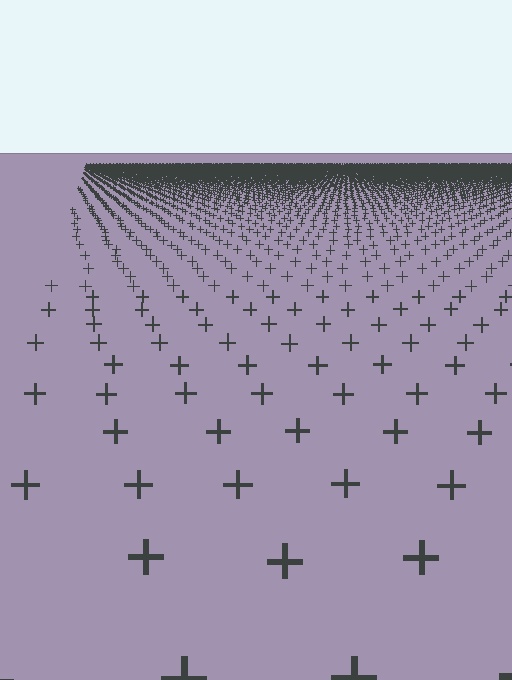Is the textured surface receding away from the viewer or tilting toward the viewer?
The surface is receding away from the viewer. Texture elements get smaller and denser toward the top.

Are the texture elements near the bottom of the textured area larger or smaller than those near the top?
Larger. Near the bottom, elements are closer to the viewer and appear at a bigger on-screen size.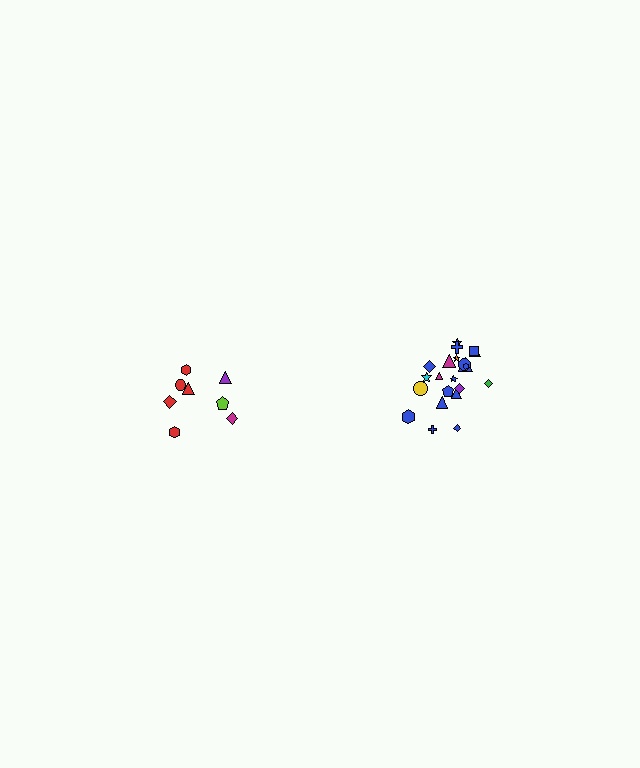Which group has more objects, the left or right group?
The right group.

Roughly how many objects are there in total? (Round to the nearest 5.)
Roughly 30 objects in total.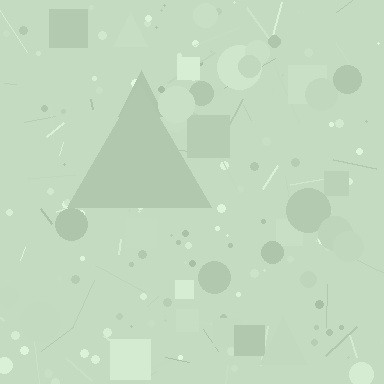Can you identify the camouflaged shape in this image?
The camouflaged shape is a triangle.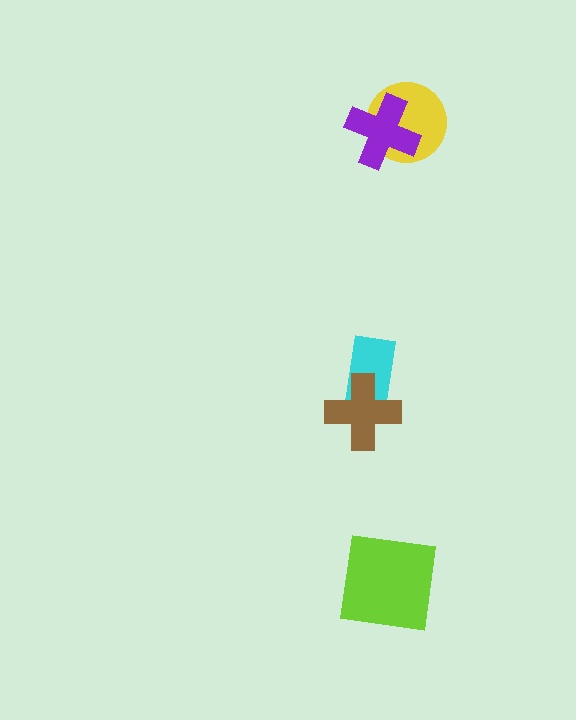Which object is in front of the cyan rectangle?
The brown cross is in front of the cyan rectangle.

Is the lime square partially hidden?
No, no other shape covers it.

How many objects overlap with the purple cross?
1 object overlaps with the purple cross.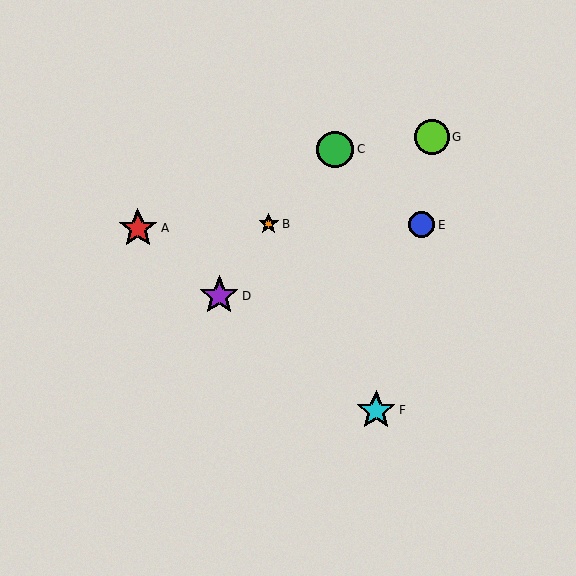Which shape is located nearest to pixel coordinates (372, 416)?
The cyan star (labeled F) at (376, 410) is nearest to that location.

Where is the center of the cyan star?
The center of the cyan star is at (376, 410).